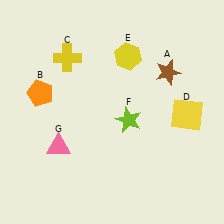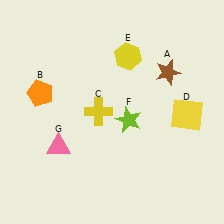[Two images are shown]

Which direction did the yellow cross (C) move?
The yellow cross (C) moved down.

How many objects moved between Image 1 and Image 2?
1 object moved between the two images.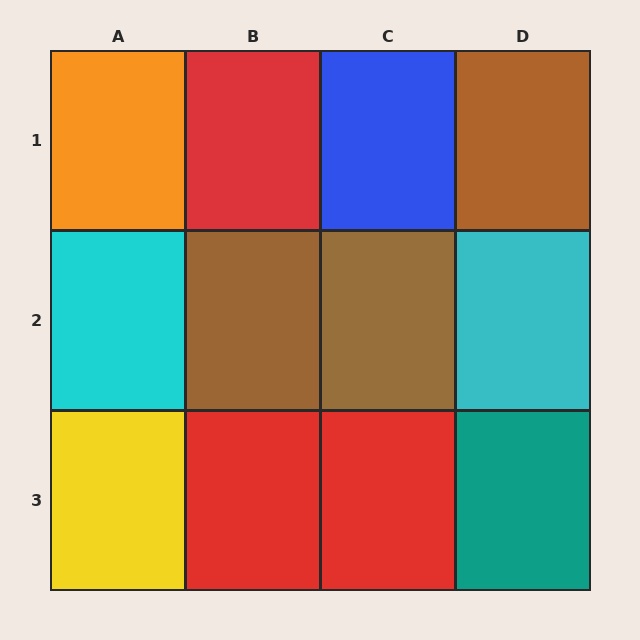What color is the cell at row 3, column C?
Red.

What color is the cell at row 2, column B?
Brown.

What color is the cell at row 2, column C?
Brown.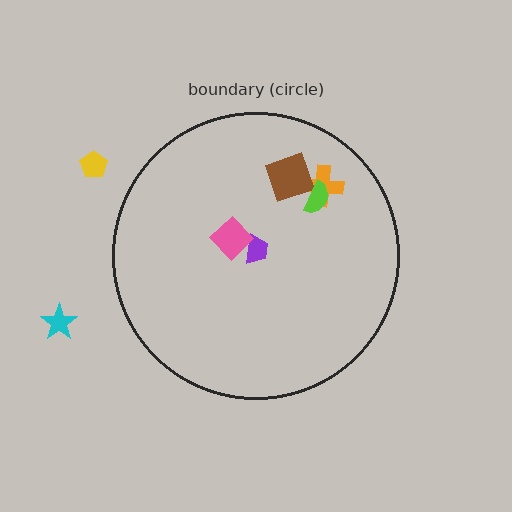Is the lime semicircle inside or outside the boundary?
Inside.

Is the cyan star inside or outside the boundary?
Outside.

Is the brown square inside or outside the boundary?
Inside.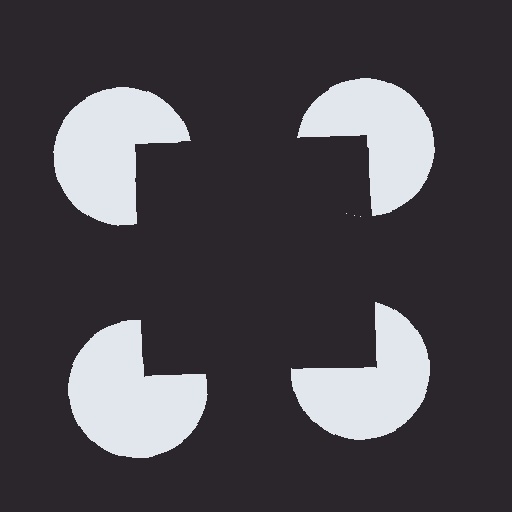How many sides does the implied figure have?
4 sides.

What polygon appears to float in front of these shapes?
An illusory square — its edges are inferred from the aligned wedge cuts in the pac-man discs, not physically drawn.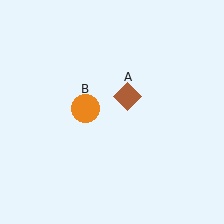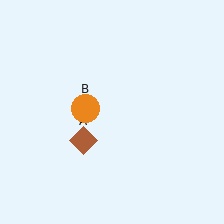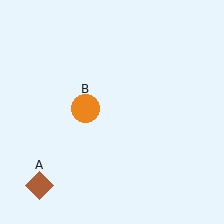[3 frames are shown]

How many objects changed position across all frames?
1 object changed position: brown diamond (object A).